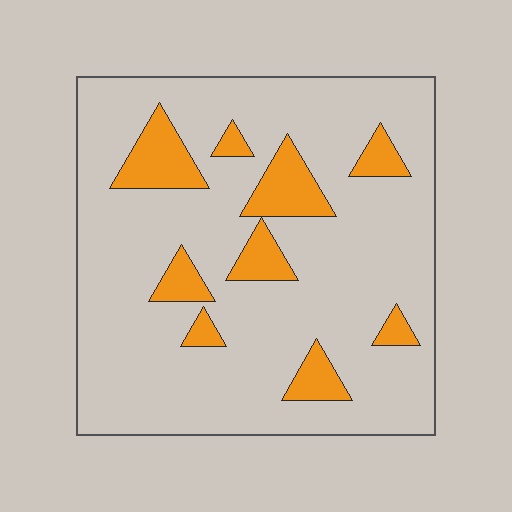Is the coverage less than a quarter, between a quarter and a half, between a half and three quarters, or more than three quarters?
Less than a quarter.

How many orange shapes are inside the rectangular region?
9.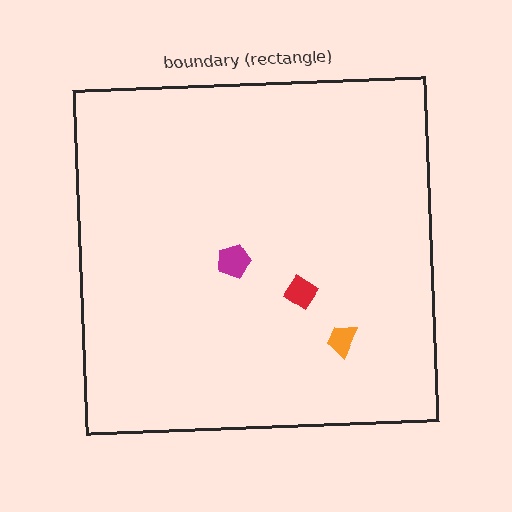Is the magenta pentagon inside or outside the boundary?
Inside.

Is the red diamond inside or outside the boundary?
Inside.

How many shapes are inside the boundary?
3 inside, 0 outside.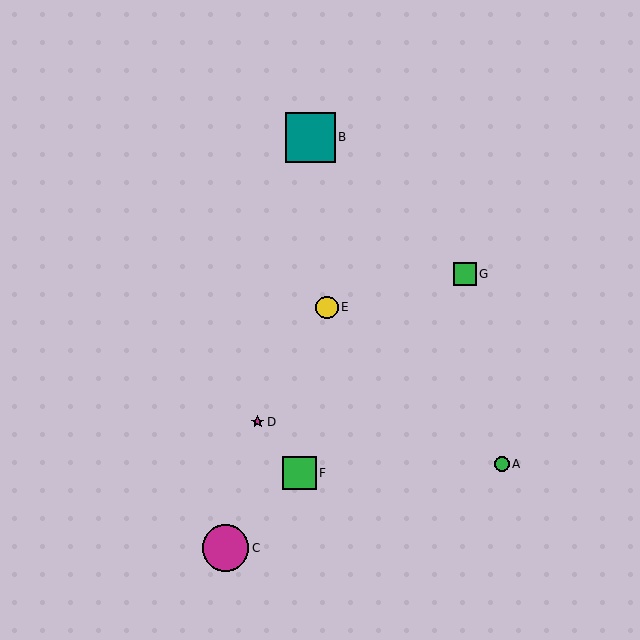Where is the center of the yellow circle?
The center of the yellow circle is at (327, 307).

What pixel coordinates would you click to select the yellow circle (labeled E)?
Click at (327, 307) to select the yellow circle E.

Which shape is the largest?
The teal square (labeled B) is the largest.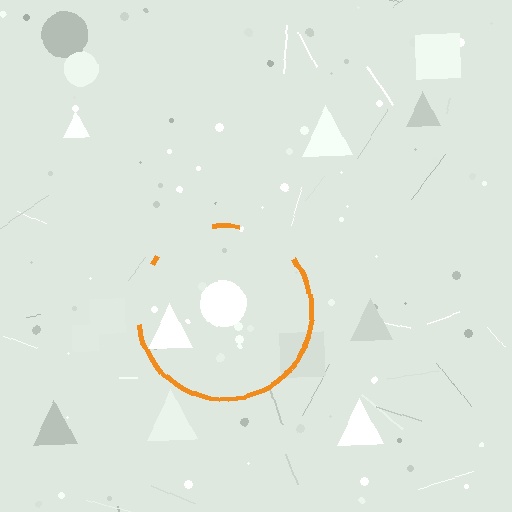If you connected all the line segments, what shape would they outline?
They would outline a circle.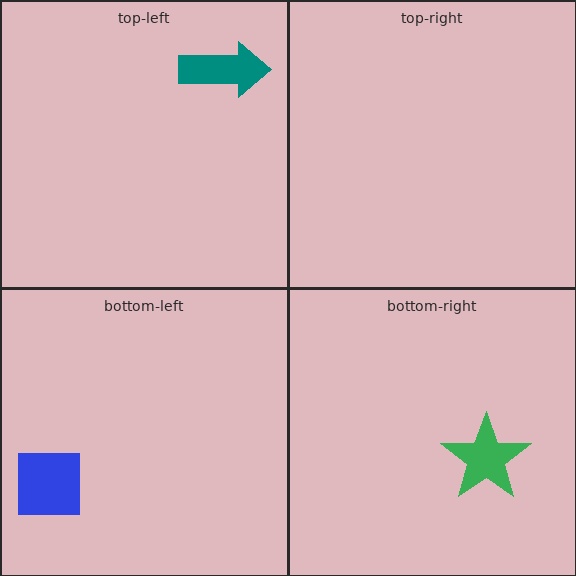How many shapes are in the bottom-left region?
1.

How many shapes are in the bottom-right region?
1.